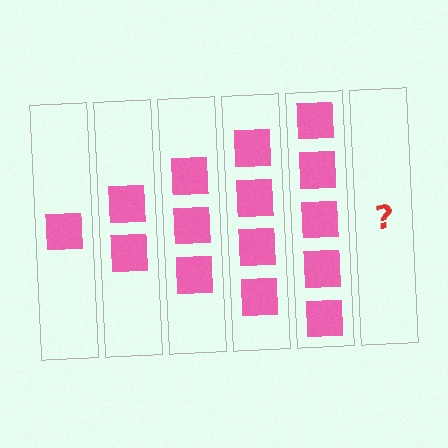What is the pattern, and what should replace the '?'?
The pattern is that each step adds one more square. The '?' should be 6 squares.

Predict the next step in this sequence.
The next step is 6 squares.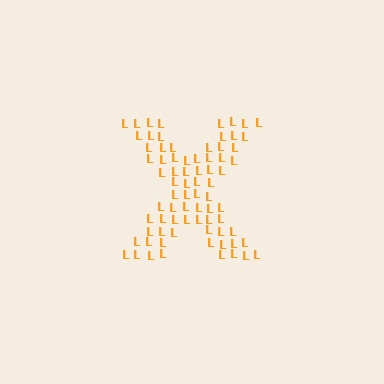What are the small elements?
The small elements are letter L's.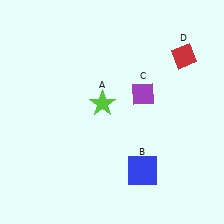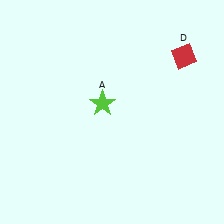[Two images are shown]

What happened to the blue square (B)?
The blue square (B) was removed in Image 2. It was in the bottom-right area of Image 1.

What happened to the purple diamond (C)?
The purple diamond (C) was removed in Image 2. It was in the top-right area of Image 1.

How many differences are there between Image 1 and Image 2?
There are 2 differences between the two images.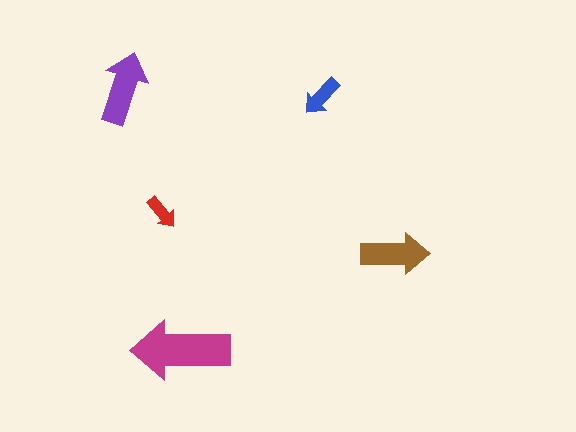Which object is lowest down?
The magenta arrow is bottommost.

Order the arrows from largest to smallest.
the magenta one, the purple one, the brown one, the blue one, the red one.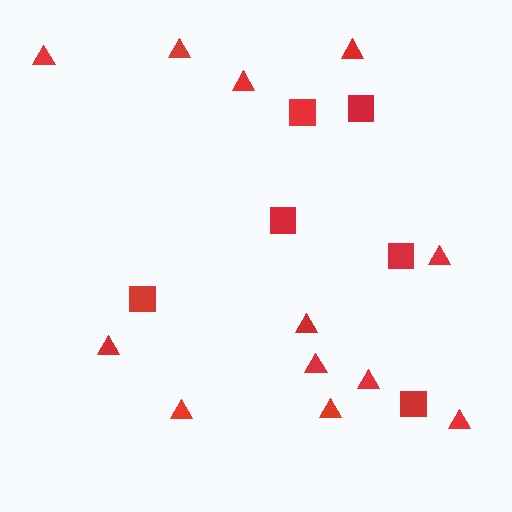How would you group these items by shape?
There are 2 groups: one group of triangles (12) and one group of squares (6).